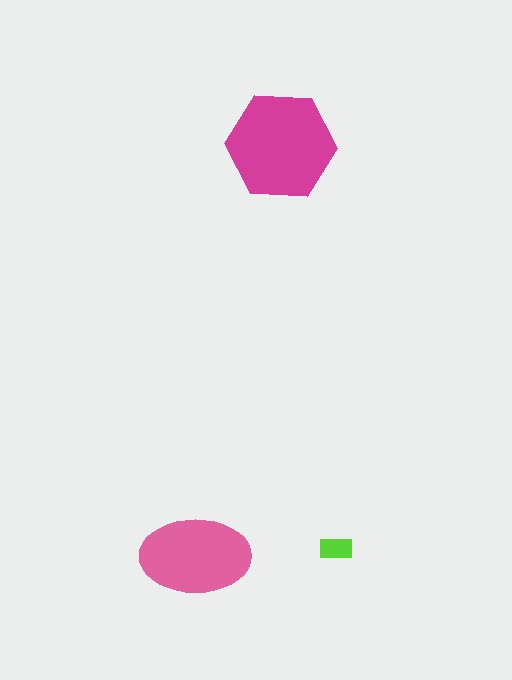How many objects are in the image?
There are 3 objects in the image.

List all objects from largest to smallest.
The magenta hexagon, the pink ellipse, the lime rectangle.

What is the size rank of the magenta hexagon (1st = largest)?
1st.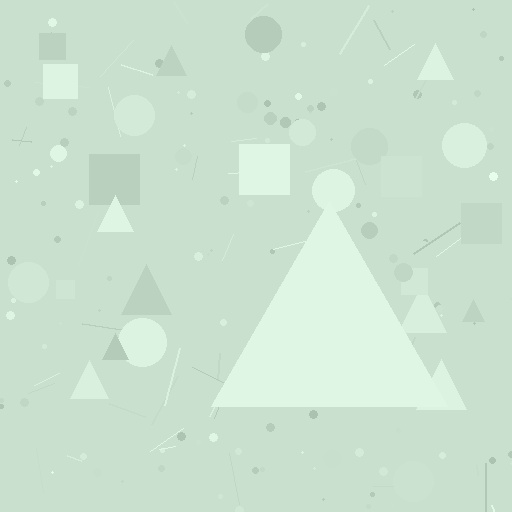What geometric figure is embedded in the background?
A triangle is embedded in the background.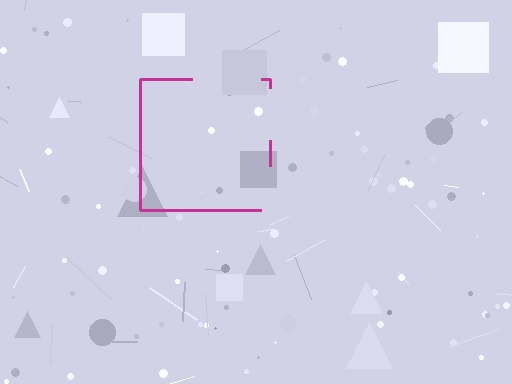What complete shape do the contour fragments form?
The contour fragments form a square.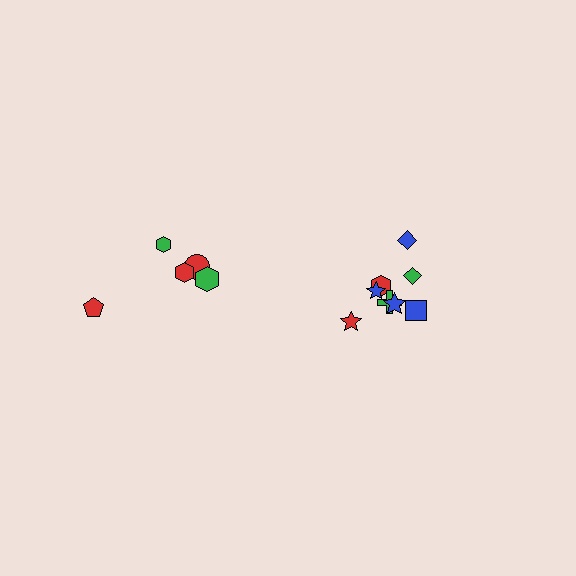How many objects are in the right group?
There are 8 objects.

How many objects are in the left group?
There are 5 objects.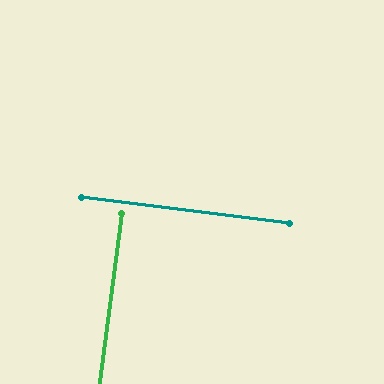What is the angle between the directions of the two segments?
Approximately 90 degrees.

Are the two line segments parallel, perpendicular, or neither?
Perpendicular — they meet at approximately 90°.